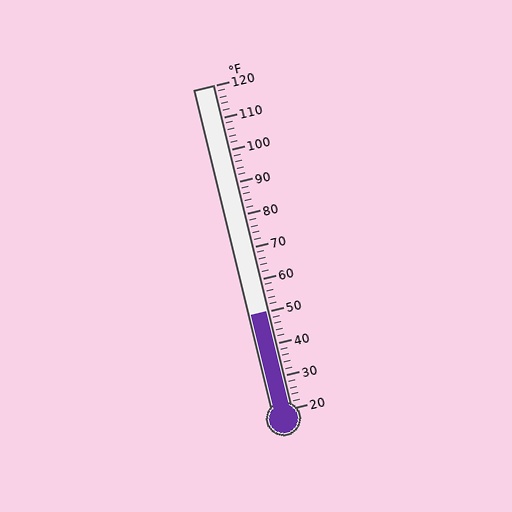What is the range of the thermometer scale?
The thermometer scale ranges from 20°F to 120°F.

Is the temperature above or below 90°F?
The temperature is below 90°F.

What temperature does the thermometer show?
The thermometer shows approximately 50°F.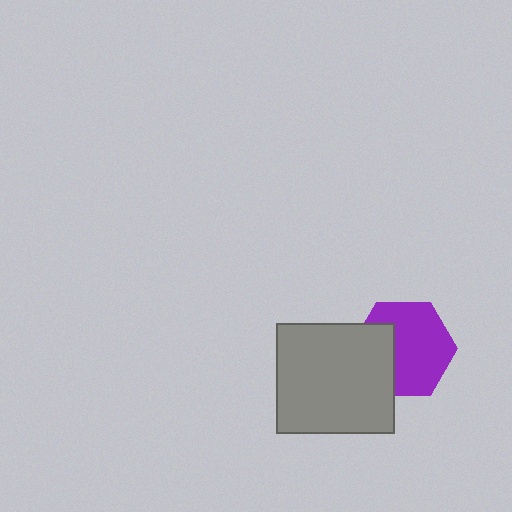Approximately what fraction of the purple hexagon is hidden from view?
Roughly 33% of the purple hexagon is hidden behind the gray rectangle.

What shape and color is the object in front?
The object in front is a gray rectangle.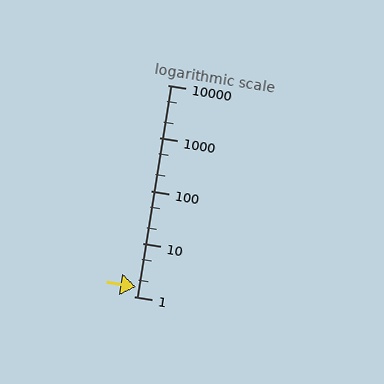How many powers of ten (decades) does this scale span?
The scale spans 4 decades, from 1 to 10000.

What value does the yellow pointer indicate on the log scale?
The pointer indicates approximately 1.5.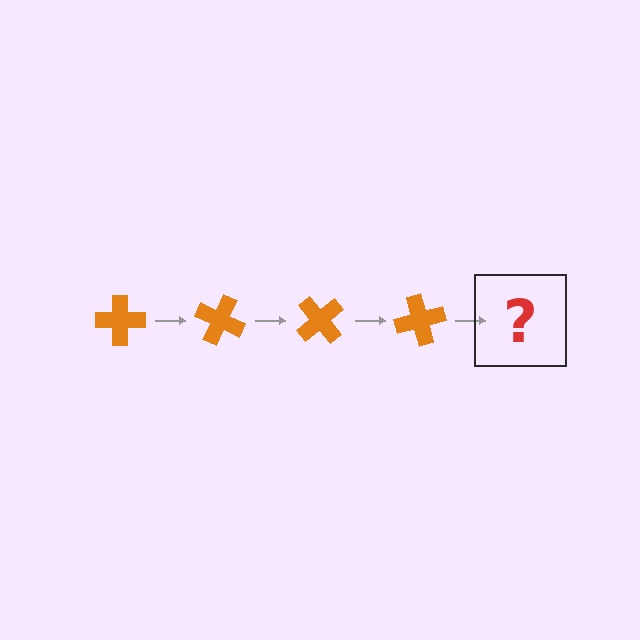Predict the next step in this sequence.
The next step is an orange cross rotated 100 degrees.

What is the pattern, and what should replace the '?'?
The pattern is that the cross rotates 25 degrees each step. The '?' should be an orange cross rotated 100 degrees.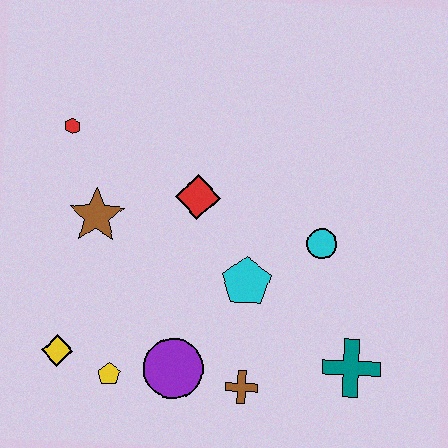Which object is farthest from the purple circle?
The red hexagon is farthest from the purple circle.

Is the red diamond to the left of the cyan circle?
Yes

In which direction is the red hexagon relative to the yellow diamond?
The red hexagon is above the yellow diamond.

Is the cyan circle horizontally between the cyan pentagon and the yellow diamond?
No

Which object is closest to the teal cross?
The brown cross is closest to the teal cross.